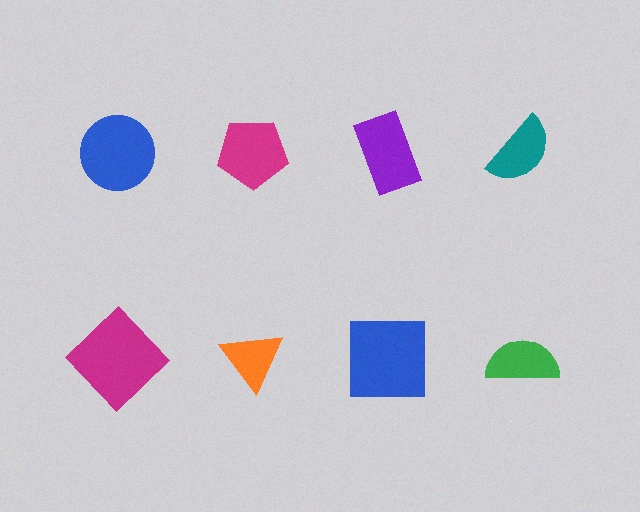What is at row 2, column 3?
A blue square.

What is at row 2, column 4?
A green semicircle.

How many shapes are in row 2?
4 shapes.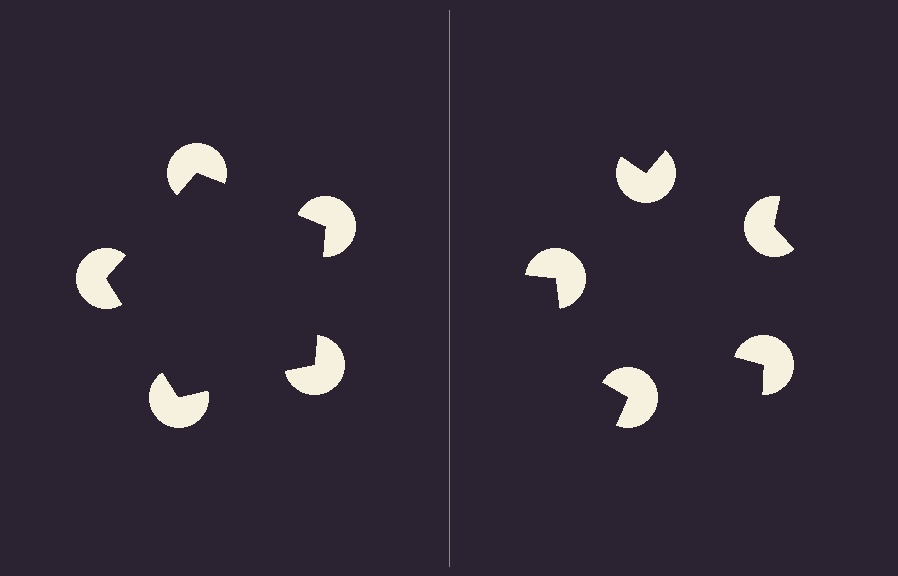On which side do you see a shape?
An illusory pentagon appears on the left side. On the right side the wedge cuts are rotated, so no coherent shape forms.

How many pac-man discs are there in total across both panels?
10 — 5 on each side.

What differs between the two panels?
The pac-man discs are positioned identically on both sides; only the wedge orientations differ. On the left they align to a pentagon; on the right they are misaligned.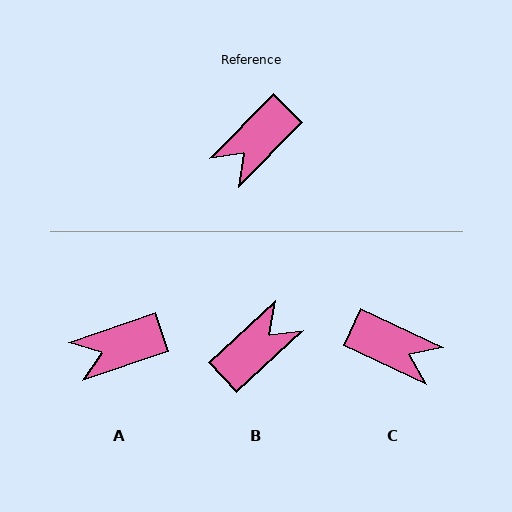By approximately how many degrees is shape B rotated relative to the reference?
Approximately 178 degrees counter-clockwise.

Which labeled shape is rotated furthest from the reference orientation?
B, about 178 degrees away.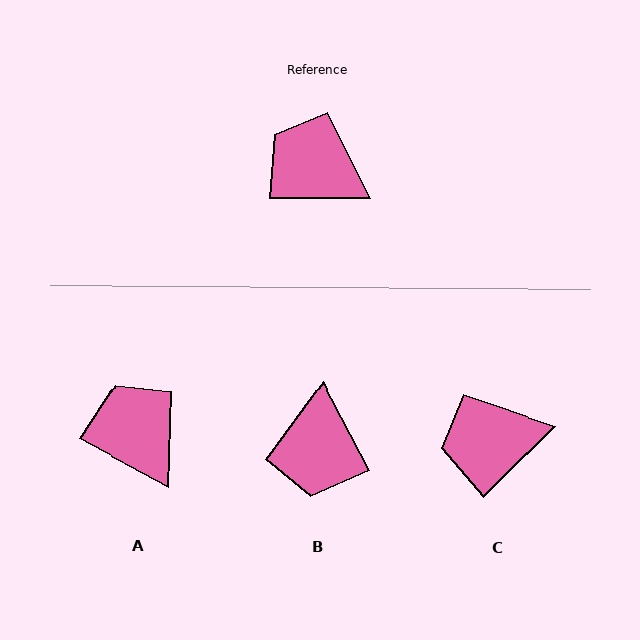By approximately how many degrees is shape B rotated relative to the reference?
Approximately 118 degrees counter-clockwise.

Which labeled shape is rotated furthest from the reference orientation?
B, about 118 degrees away.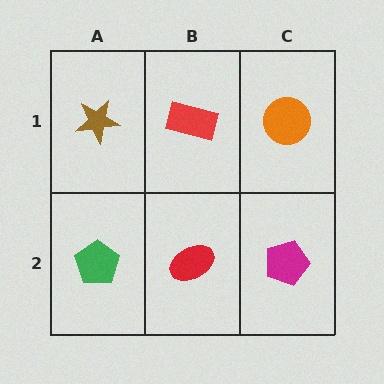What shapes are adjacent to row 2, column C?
An orange circle (row 1, column C), a red ellipse (row 2, column B).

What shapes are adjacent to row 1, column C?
A magenta pentagon (row 2, column C), a red rectangle (row 1, column B).